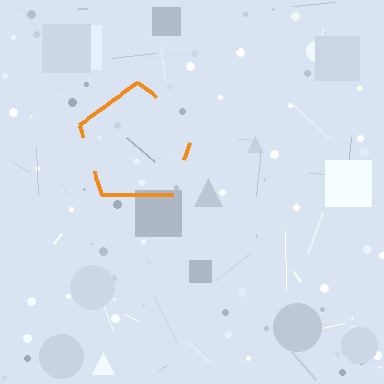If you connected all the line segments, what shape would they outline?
They would outline a pentagon.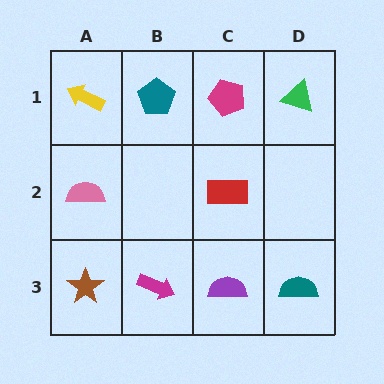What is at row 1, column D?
A green triangle.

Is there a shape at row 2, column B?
No, that cell is empty.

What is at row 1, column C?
A magenta pentagon.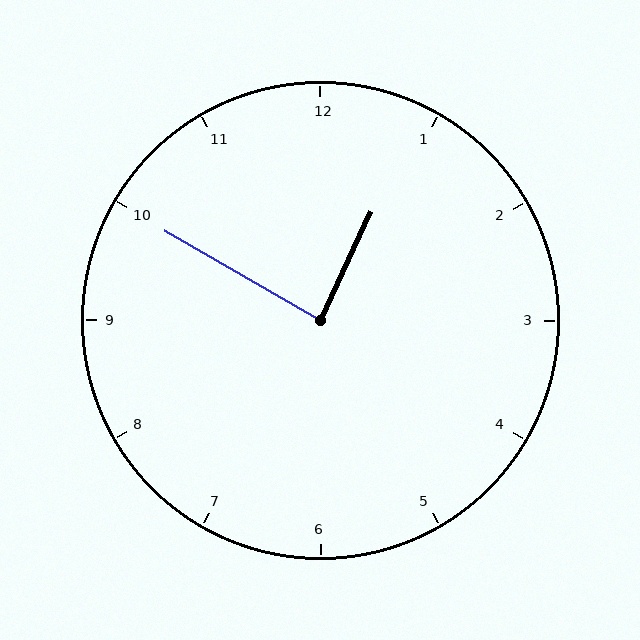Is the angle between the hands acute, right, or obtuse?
It is right.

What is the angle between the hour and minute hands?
Approximately 85 degrees.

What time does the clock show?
12:50.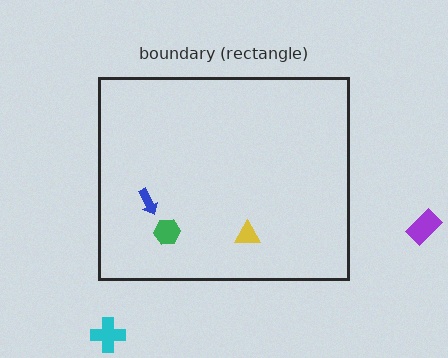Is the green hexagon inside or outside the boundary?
Inside.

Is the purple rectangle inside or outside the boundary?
Outside.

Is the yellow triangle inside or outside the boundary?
Inside.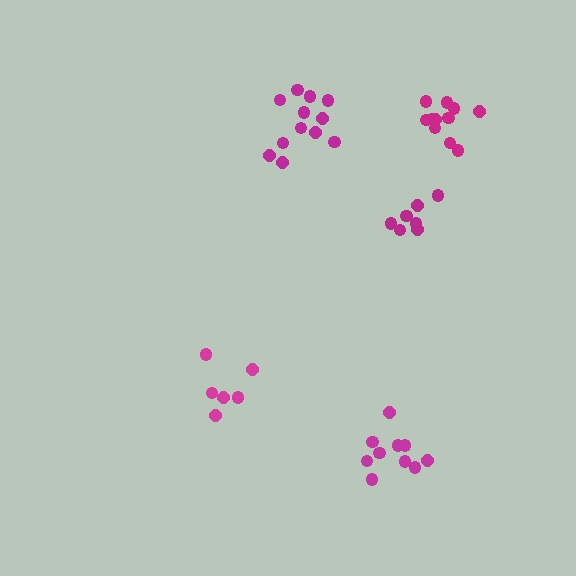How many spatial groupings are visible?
There are 5 spatial groupings.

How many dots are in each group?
Group 1: 6 dots, Group 2: 7 dots, Group 3: 12 dots, Group 4: 10 dots, Group 5: 12 dots (47 total).